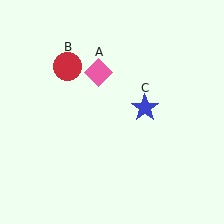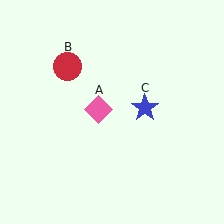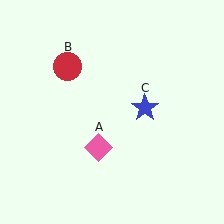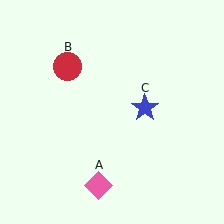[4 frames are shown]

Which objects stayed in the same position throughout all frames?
Red circle (object B) and blue star (object C) remained stationary.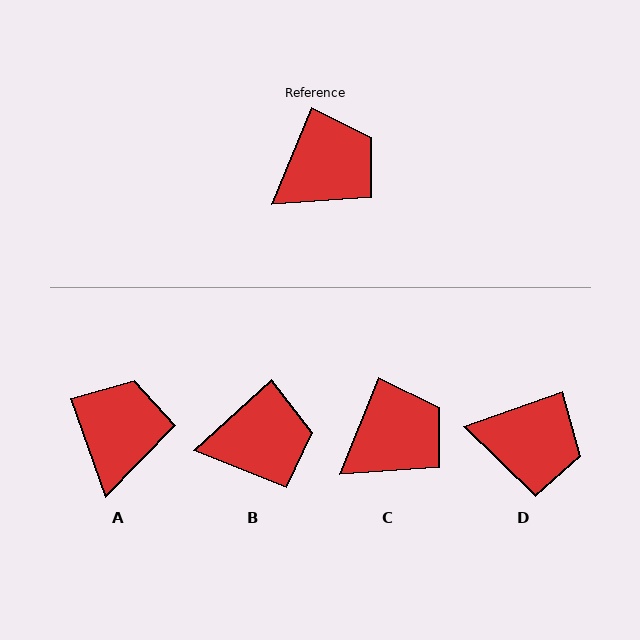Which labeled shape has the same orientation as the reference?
C.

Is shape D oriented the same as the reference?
No, it is off by about 48 degrees.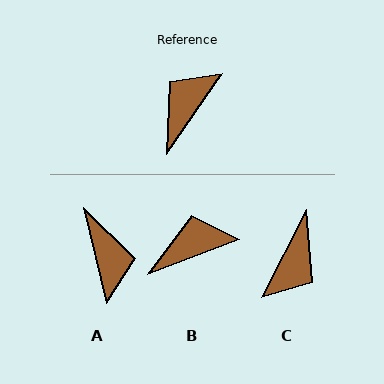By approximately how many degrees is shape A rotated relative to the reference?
Approximately 132 degrees clockwise.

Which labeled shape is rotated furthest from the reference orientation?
C, about 173 degrees away.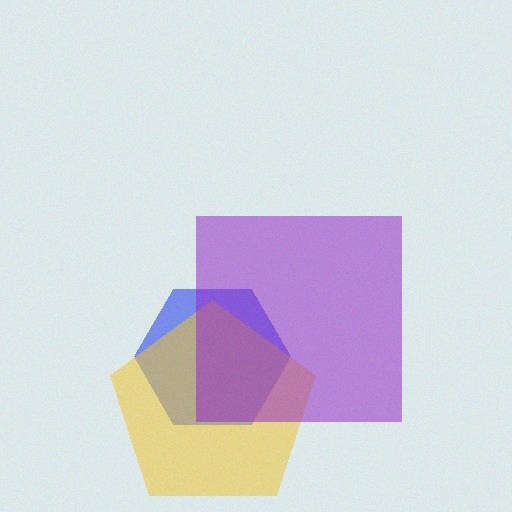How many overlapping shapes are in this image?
There are 3 overlapping shapes in the image.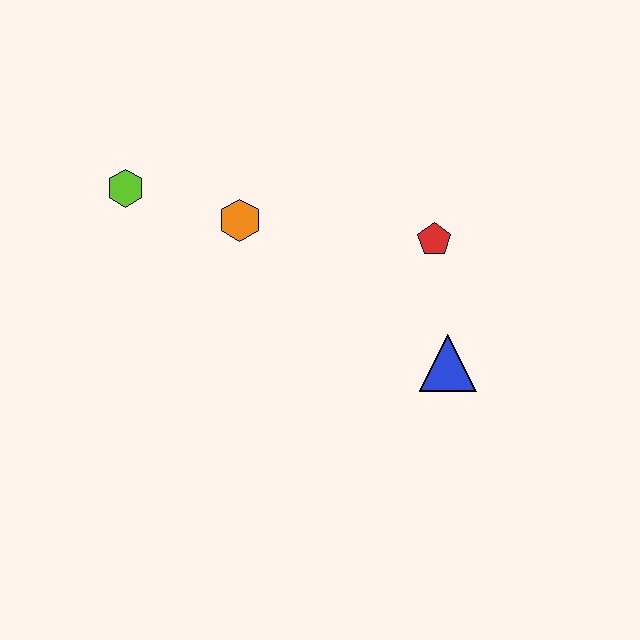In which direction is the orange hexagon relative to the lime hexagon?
The orange hexagon is to the right of the lime hexagon.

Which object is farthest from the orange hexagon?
The blue triangle is farthest from the orange hexagon.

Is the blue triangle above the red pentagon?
No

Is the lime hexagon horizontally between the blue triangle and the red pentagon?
No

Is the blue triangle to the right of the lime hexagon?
Yes